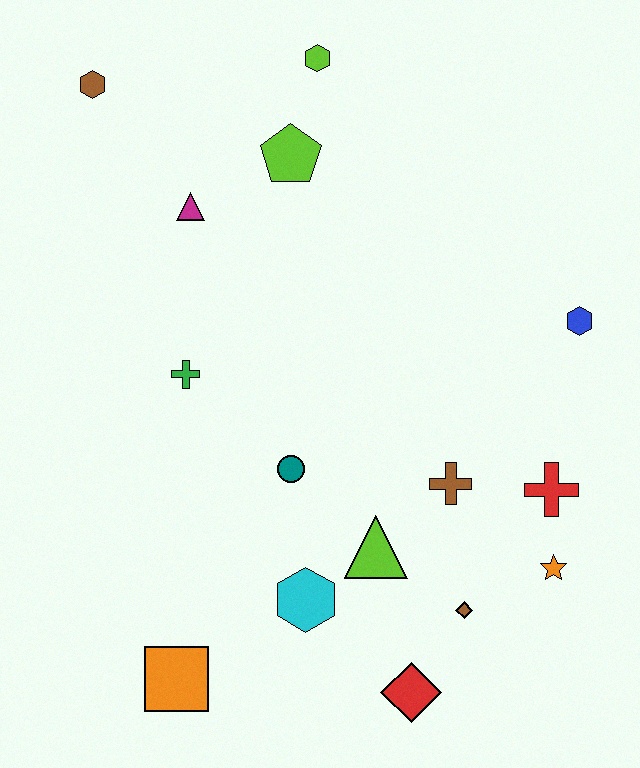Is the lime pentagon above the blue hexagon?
Yes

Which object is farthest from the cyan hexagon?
The brown hexagon is farthest from the cyan hexagon.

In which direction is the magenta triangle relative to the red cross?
The magenta triangle is to the left of the red cross.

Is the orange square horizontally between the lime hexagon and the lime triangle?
No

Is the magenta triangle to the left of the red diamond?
Yes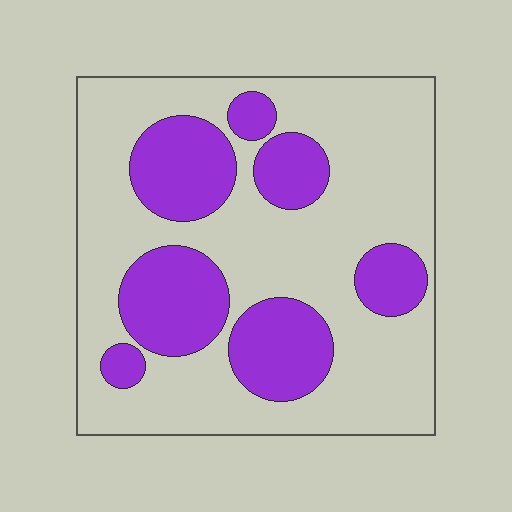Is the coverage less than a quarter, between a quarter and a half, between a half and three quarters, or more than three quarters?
Between a quarter and a half.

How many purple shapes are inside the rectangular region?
7.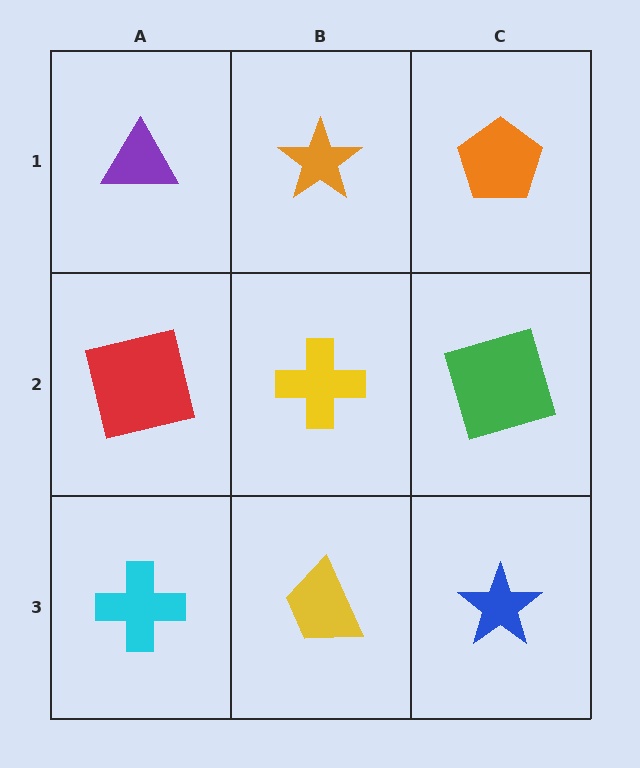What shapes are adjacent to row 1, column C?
A green square (row 2, column C), an orange star (row 1, column B).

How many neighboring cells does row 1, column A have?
2.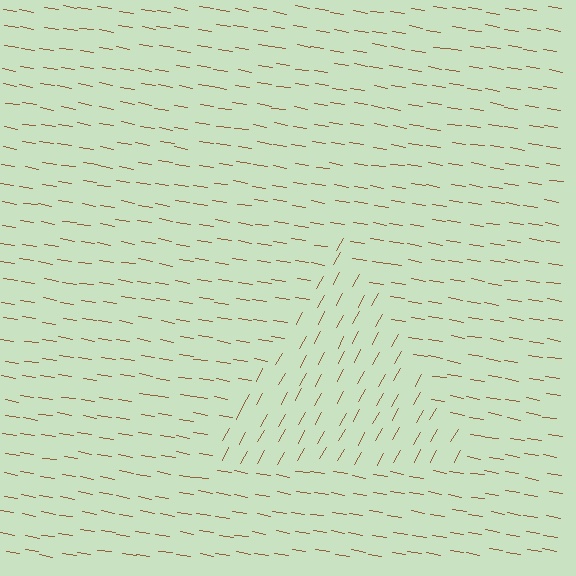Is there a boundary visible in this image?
Yes, there is a texture boundary formed by a change in line orientation.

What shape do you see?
I see a triangle.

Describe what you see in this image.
The image is filled with small brown line segments. A triangle region in the image has lines oriented differently from the surrounding lines, creating a visible texture boundary.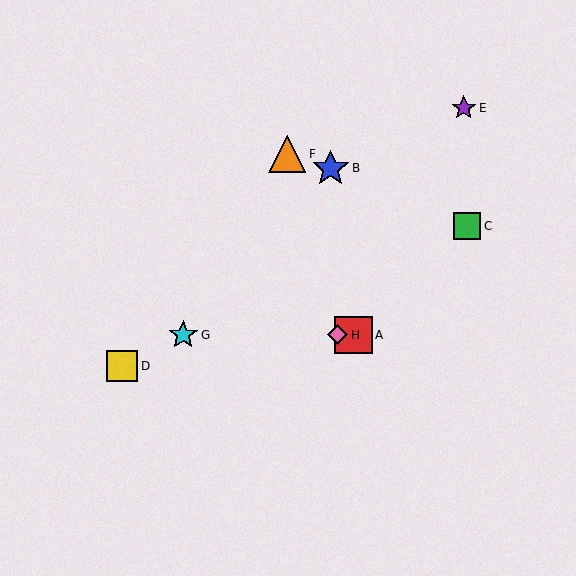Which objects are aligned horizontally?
Objects A, G, H are aligned horizontally.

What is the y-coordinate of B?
Object B is at y≈168.